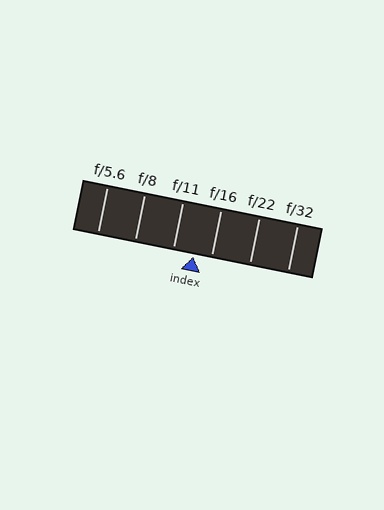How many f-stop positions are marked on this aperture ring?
There are 6 f-stop positions marked.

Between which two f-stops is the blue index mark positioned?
The index mark is between f/11 and f/16.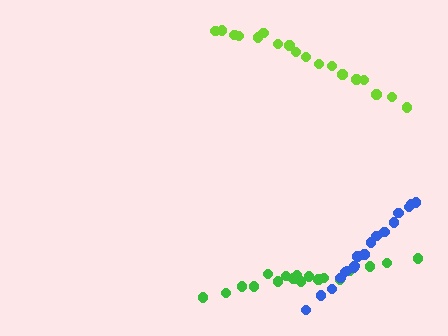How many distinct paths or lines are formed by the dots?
There are 3 distinct paths.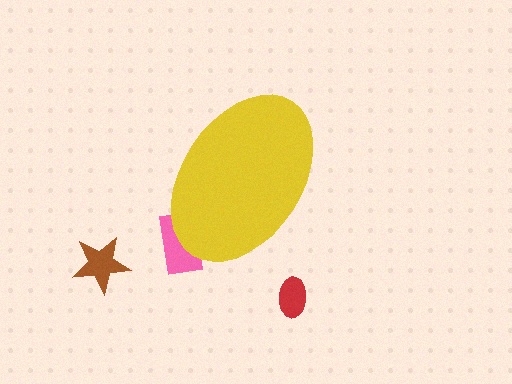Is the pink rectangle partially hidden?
Yes, the pink rectangle is partially hidden behind the yellow ellipse.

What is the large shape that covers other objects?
A yellow ellipse.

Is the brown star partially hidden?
No, the brown star is fully visible.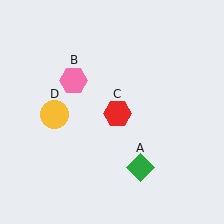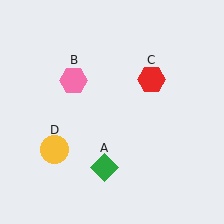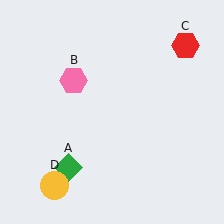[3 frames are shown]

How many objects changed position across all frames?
3 objects changed position: green diamond (object A), red hexagon (object C), yellow circle (object D).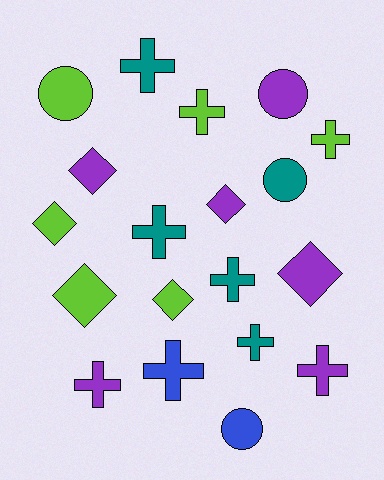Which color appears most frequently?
Lime, with 6 objects.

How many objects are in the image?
There are 19 objects.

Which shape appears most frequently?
Cross, with 9 objects.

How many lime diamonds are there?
There are 3 lime diamonds.